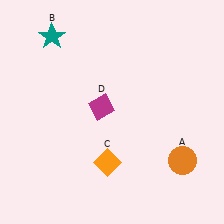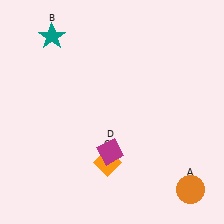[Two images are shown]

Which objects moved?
The objects that moved are: the orange circle (A), the magenta diamond (D).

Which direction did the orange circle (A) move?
The orange circle (A) moved down.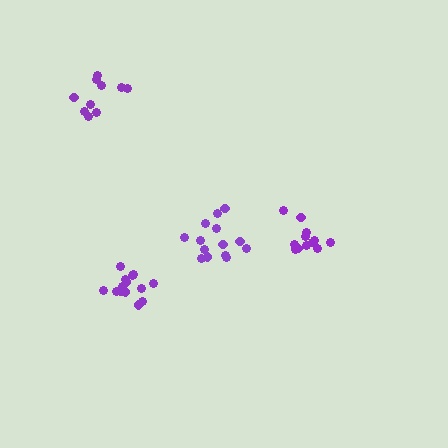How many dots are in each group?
Group 1: 14 dots, Group 2: 16 dots, Group 3: 12 dots, Group 4: 10 dots (52 total).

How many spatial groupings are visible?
There are 4 spatial groupings.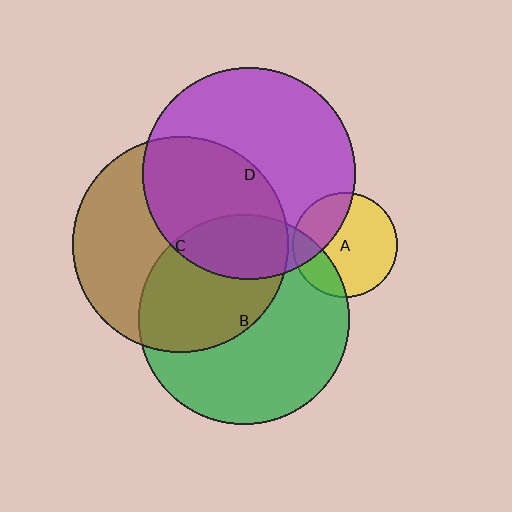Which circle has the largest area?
Circle C (brown).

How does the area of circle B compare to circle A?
Approximately 4.0 times.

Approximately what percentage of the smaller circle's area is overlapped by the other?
Approximately 20%.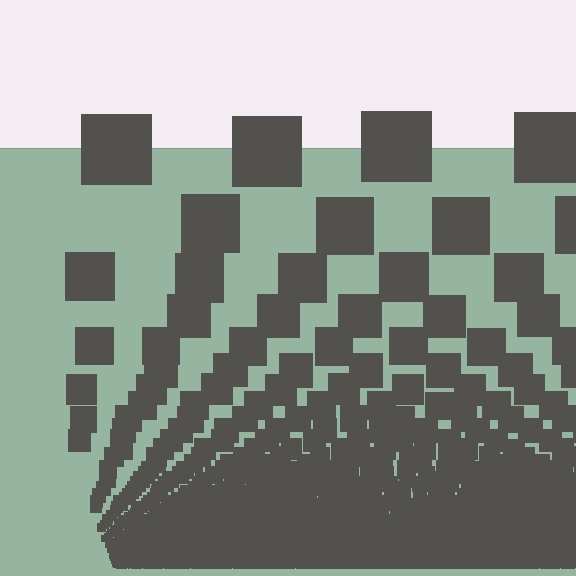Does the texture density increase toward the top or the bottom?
Density increases toward the bottom.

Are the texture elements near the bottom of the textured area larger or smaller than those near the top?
Smaller. The gradient is inverted — elements near the bottom are smaller and denser.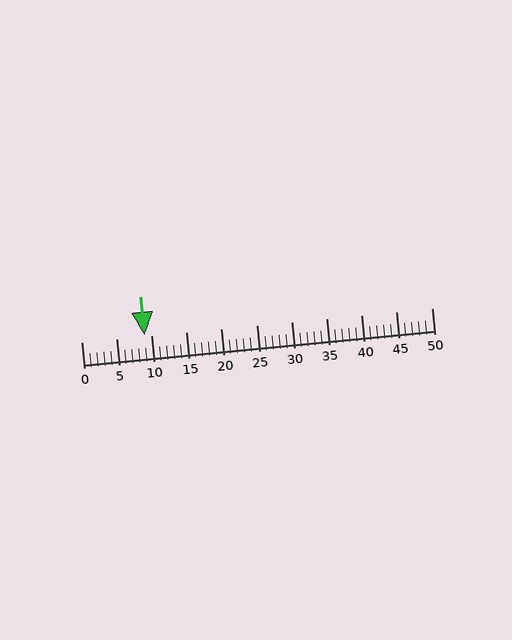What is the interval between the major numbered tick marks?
The major tick marks are spaced 5 units apart.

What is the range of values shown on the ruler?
The ruler shows values from 0 to 50.